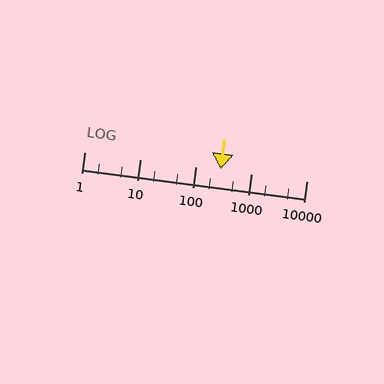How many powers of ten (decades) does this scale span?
The scale spans 4 decades, from 1 to 10000.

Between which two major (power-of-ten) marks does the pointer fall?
The pointer is between 100 and 1000.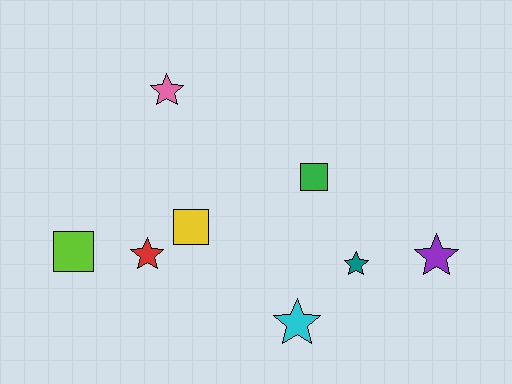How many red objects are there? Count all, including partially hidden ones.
There is 1 red object.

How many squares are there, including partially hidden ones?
There are 3 squares.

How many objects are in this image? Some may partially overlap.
There are 8 objects.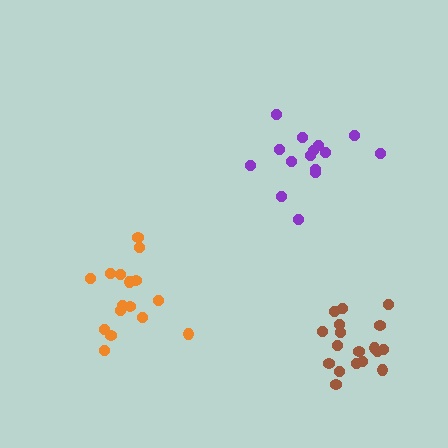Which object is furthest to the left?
The orange cluster is leftmost.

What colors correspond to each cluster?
The clusters are colored: brown, orange, purple.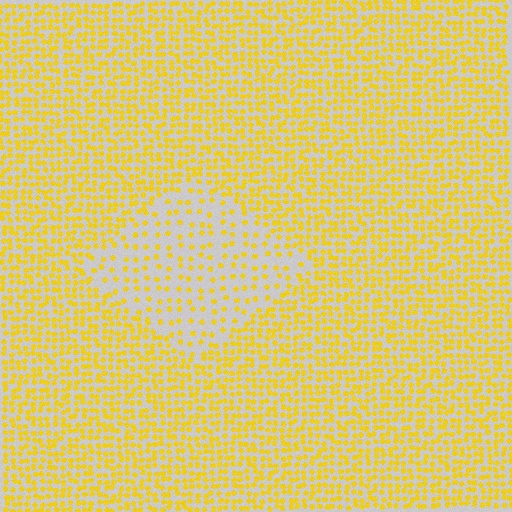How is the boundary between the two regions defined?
The boundary is defined by a change in element density (approximately 2.3x ratio). All elements are the same color, size, and shape.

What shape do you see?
I see a diamond.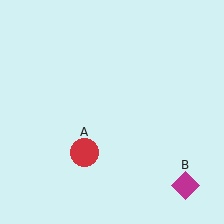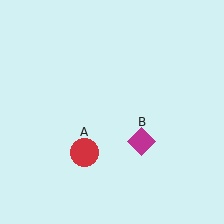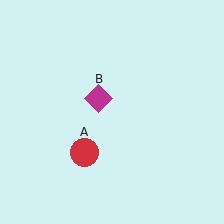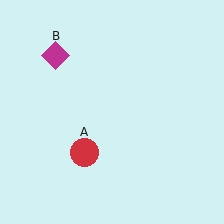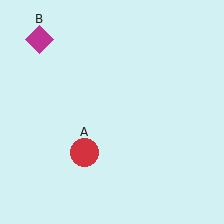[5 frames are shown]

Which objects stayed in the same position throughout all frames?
Red circle (object A) remained stationary.